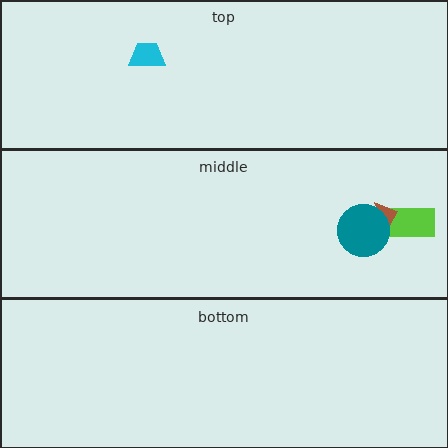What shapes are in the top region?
The cyan trapezoid.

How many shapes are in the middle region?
3.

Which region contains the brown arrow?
The middle region.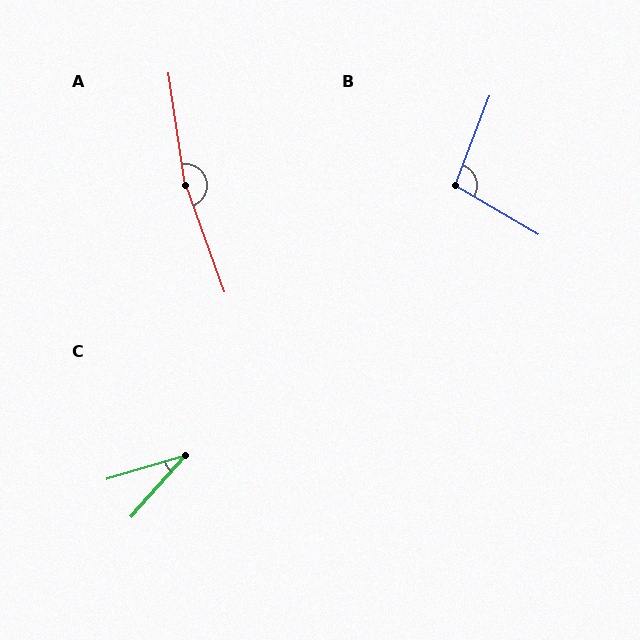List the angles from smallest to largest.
C (32°), B (99°), A (168°).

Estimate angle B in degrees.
Approximately 99 degrees.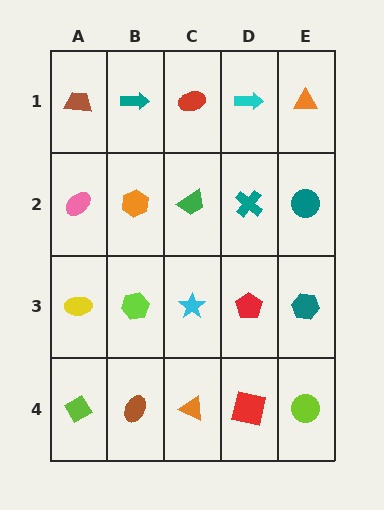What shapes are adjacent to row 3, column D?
A teal cross (row 2, column D), a red square (row 4, column D), a cyan star (row 3, column C), a teal hexagon (row 3, column E).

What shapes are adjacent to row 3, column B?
An orange hexagon (row 2, column B), a brown ellipse (row 4, column B), a yellow ellipse (row 3, column A), a cyan star (row 3, column C).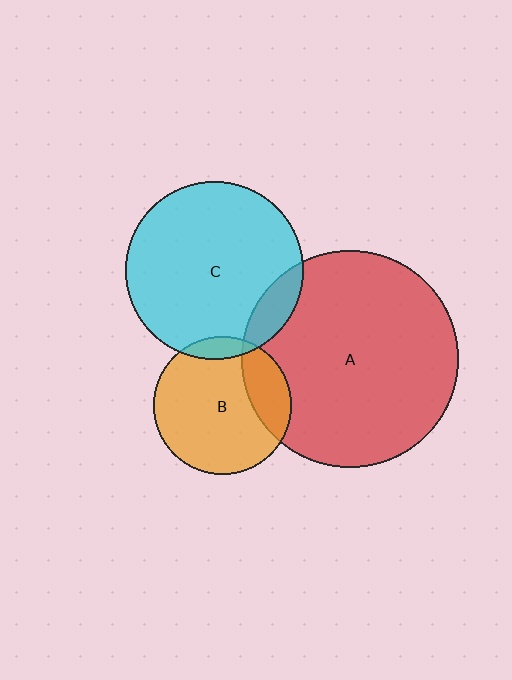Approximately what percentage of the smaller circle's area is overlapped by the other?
Approximately 10%.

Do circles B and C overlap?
Yes.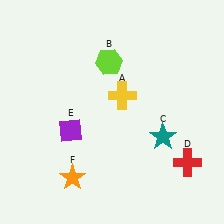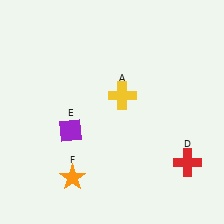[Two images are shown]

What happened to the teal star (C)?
The teal star (C) was removed in Image 2. It was in the bottom-right area of Image 1.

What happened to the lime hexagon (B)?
The lime hexagon (B) was removed in Image 2. It was in the top-left area of Image 1.